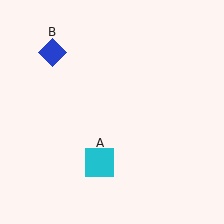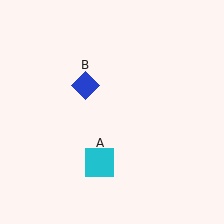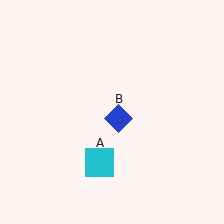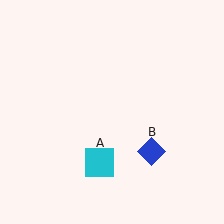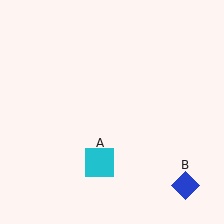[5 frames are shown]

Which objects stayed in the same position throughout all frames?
Cyan square (object A) remained stationary.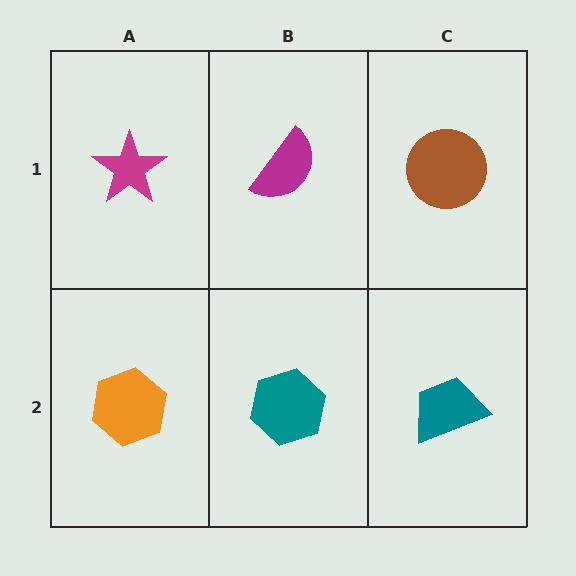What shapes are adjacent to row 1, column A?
An orange hexagon (row 2, column A), a magenta semicircle (row 1, column B).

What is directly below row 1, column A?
An orange hexagon.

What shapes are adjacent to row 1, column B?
A teal hexagon (row 2, column B), a magenta star (row 1, column A), a brown circle (row 1, column C).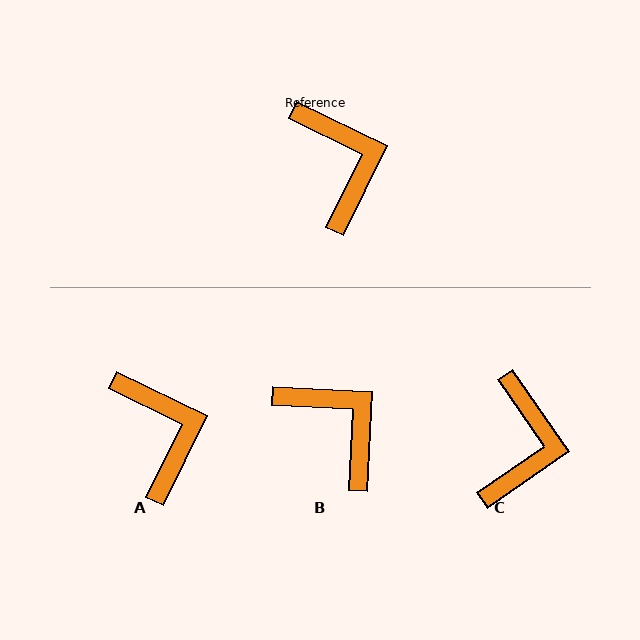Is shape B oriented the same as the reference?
No, it is off by about 23 degrees.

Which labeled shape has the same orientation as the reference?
A.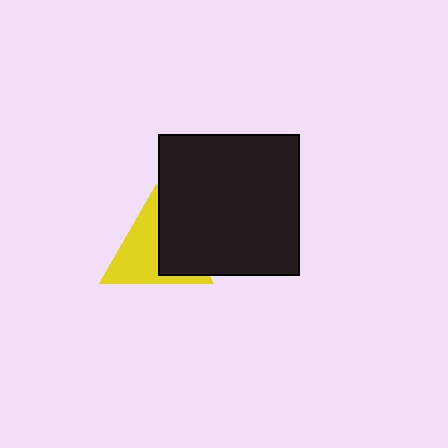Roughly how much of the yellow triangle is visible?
About half of it is visible (roughly 59%).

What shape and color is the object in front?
The object in front is a black square.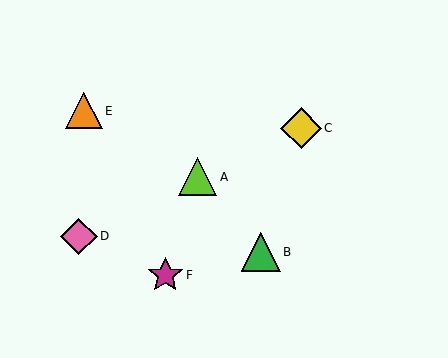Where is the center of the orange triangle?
The center of the orange triangle is at (84, 111).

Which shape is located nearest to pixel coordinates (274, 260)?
The green triangle (labeled B) at (261, 252) is nearest to that location.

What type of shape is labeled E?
Shape E is an orange triangle.